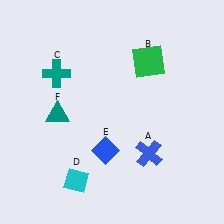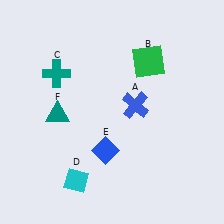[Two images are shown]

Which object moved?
The blue cross (A) moved up.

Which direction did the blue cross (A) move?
The blue cross (A) moved up.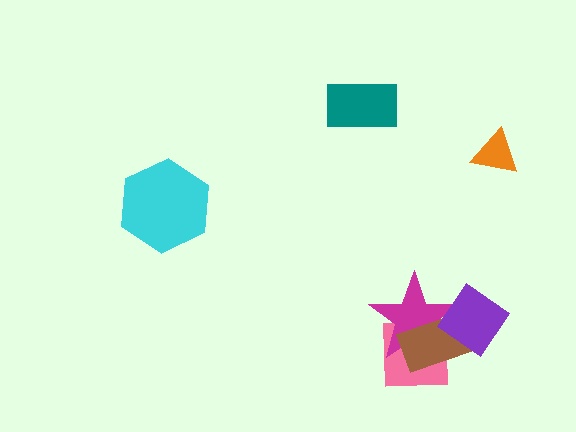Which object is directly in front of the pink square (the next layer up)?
The magenta star is directly in front of the pink square.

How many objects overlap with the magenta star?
3 objects overlap with the magenta star.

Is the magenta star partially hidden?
Yes, it is partially covered by another shape.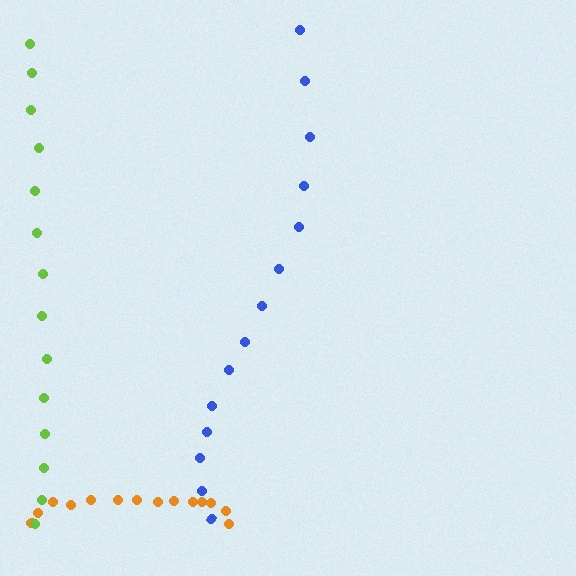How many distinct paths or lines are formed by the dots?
There are 3 distinct paths.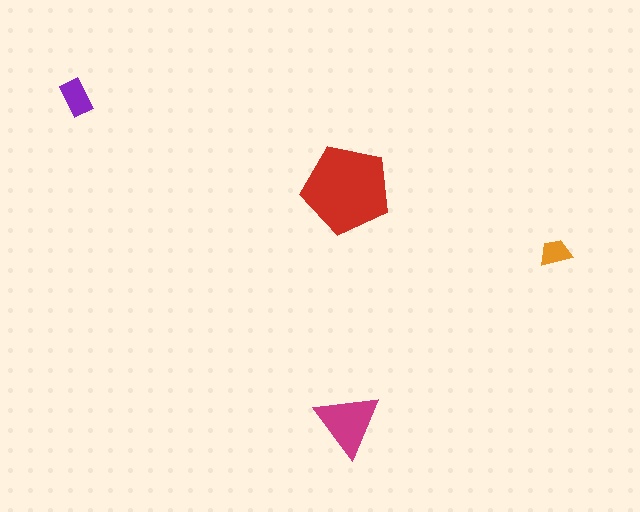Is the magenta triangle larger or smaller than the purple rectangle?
Larger.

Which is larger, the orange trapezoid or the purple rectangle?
The purple rectangle.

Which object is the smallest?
The orange trapezoid.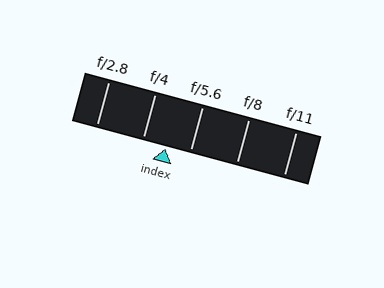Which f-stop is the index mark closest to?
The index mark is closest to f/4.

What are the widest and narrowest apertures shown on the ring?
The widest aperture shown is f/2.8 and the narrowest is f/11.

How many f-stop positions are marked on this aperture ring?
There are 5 f-stop positions marked.